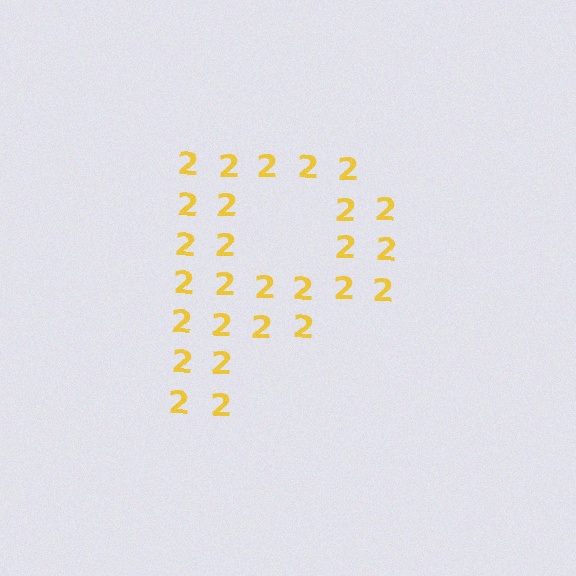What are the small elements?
The small elements are digit 2's.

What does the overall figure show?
The overall figure shows the letter P.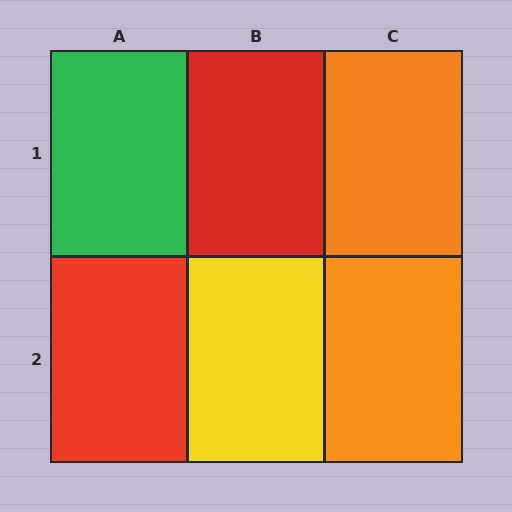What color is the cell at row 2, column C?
Orange.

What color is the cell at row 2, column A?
Red.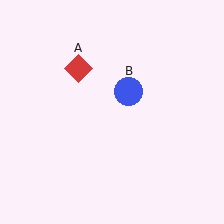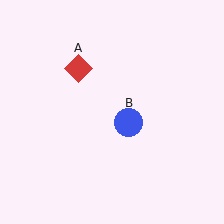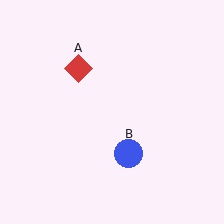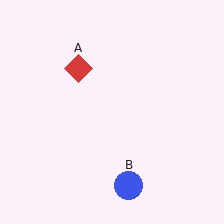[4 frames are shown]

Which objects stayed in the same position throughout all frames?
Red diamond (object A) remained stationary.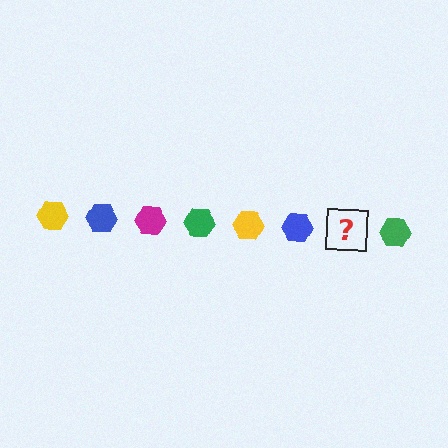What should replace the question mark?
The question mark should be replaced with a magenta hexagon.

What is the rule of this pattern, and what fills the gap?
The rule is that the pattern cycles through yellow, blue, magenta, green hexagons. The gap should be filled with a magenta hexagon.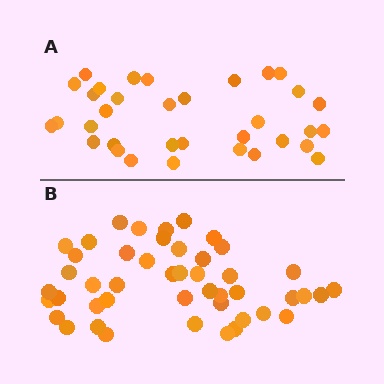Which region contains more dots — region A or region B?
Region B (the bottom region) has more dots.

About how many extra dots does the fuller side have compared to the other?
Region B has roughly 12 or so more dots than region A.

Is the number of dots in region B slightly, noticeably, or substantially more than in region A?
Region B has noticeably more, but not dramatically so. The ratio is roughly 1.4 to 1.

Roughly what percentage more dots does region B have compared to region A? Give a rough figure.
About 35% more.